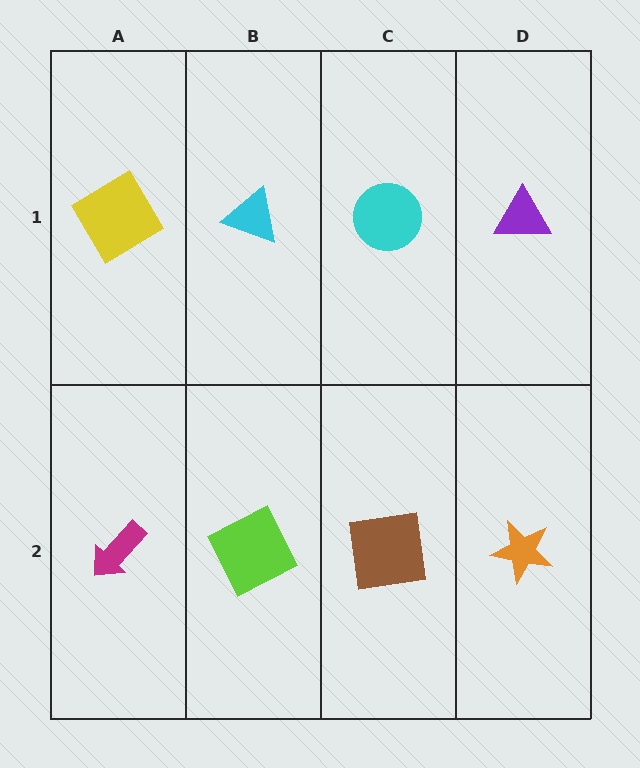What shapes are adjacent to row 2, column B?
A cyan triangle (row 1, column B), a magenta arrow (row 2, column A), a brown square (row 2, column C).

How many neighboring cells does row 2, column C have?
3.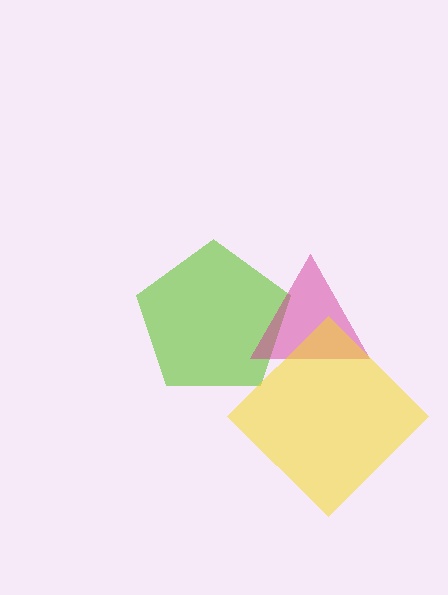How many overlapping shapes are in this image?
There are 3 overlapping shapes in the image.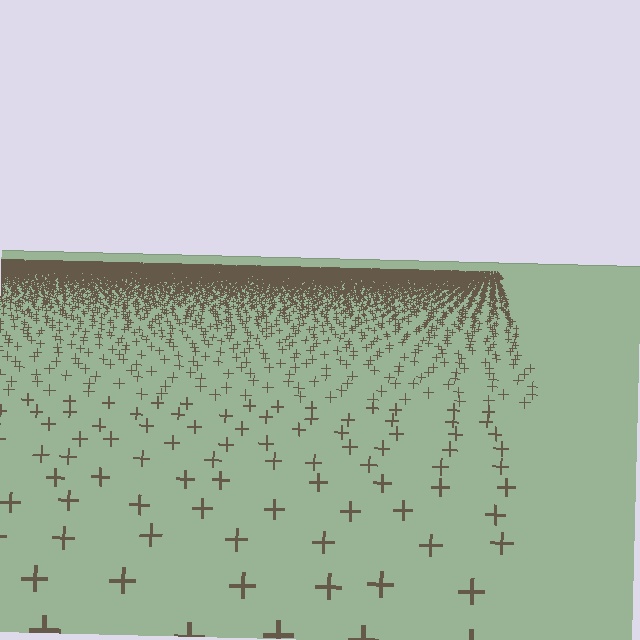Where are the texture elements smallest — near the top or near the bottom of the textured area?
Near the top.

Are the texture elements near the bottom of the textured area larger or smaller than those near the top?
Larger. Near the bottom, elements are closer to the viewer and appear at a bigger on-screen size.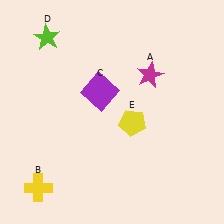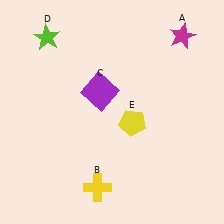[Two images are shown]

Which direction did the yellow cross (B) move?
The yellow cross (B) moved right.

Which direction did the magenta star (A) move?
The magenta star (A) moved up.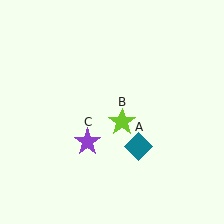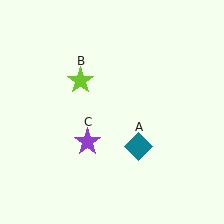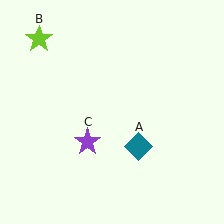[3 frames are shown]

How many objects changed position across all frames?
1 object changed position: lime star (object B).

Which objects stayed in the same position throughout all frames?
Teal diamond (object A) and purple star (object C) remained stationary.